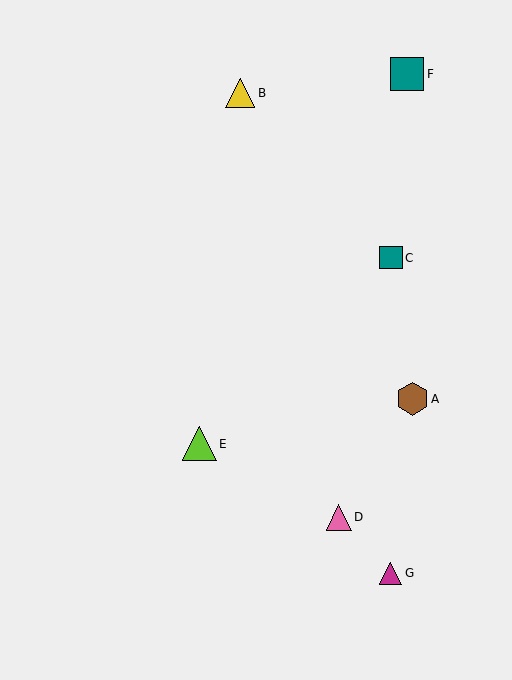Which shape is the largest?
The lime triangle (labeled E) is the largest.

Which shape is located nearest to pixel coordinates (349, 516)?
The pink triangle (labeled D) at (339, 517) is nearest to that location.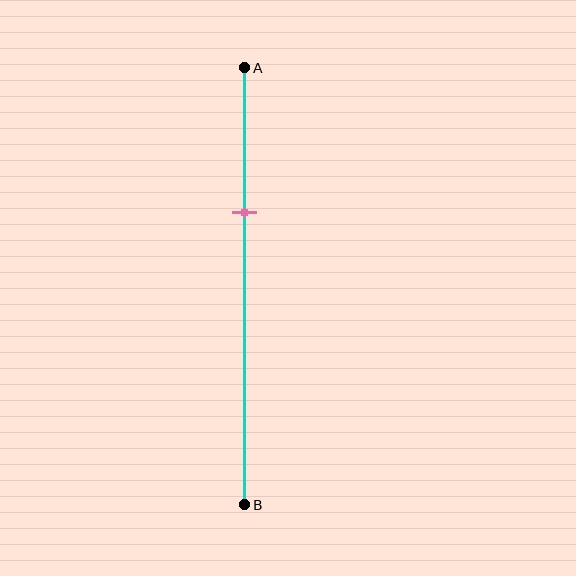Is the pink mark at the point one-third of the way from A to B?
Yes, the mark is approximately at the one-third point.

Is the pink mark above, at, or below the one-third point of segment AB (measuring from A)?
The pink mark is approximately at the one-third point of segment AB.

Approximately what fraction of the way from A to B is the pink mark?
The pink mark is approximately 35% of the way from A to B.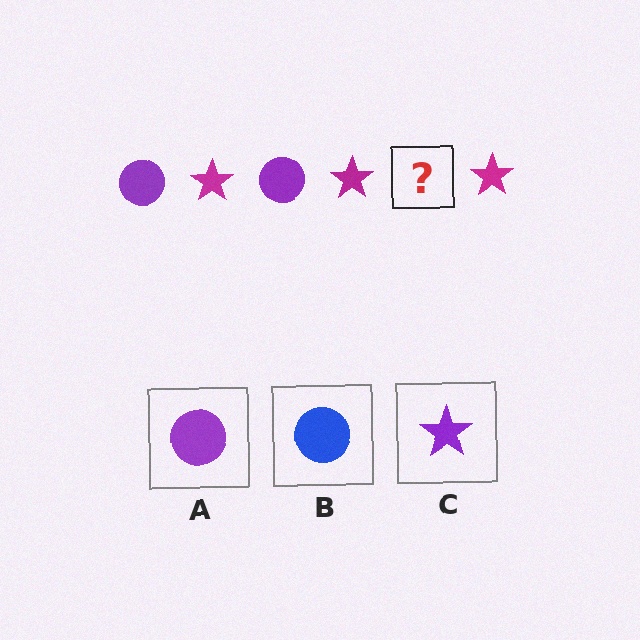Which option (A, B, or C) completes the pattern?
A.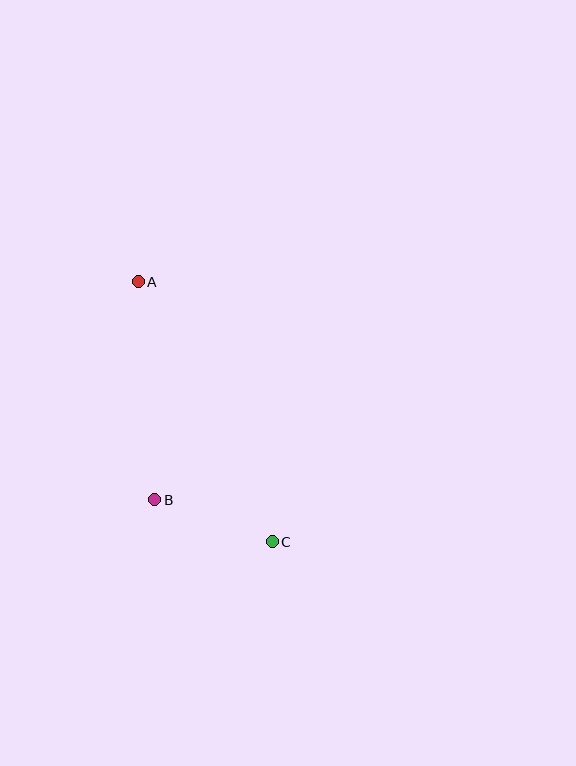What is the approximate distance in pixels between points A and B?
The distance between A and B is approximately 219 pixels.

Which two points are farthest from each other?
Points A and C are farthest from each other.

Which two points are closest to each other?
Points B and C are closest to each other.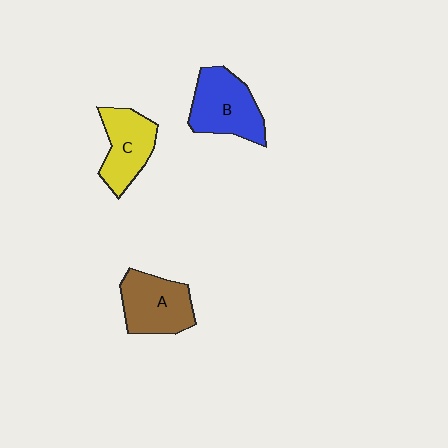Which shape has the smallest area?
Shape C (yellow).